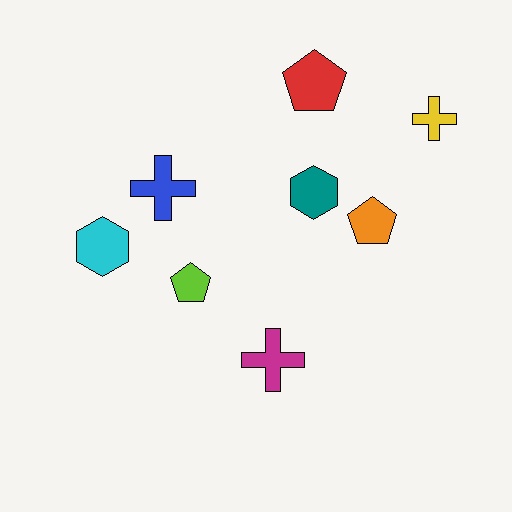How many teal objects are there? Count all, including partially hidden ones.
There is 1 teal object.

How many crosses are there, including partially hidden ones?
There are 3 crosses.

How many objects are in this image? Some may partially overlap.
There are 8 objects.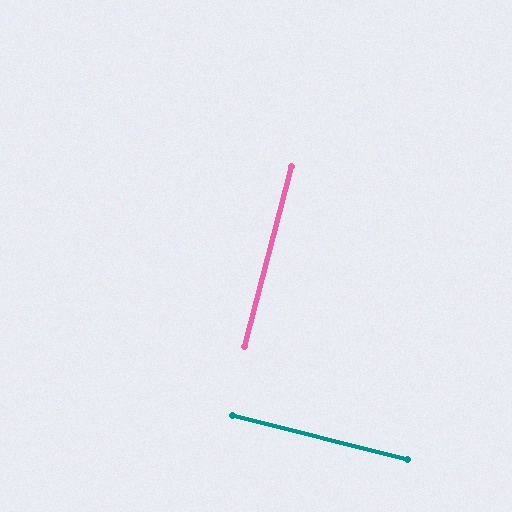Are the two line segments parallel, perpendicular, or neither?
Perpendicular — they meet at approximately 89°.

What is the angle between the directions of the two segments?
Approximately 89 degrees.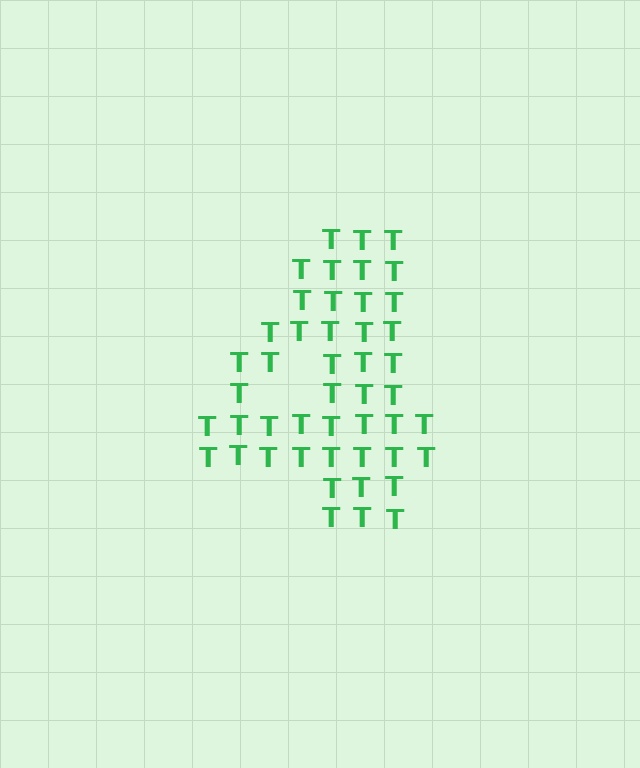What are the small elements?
The small elements are letter T's.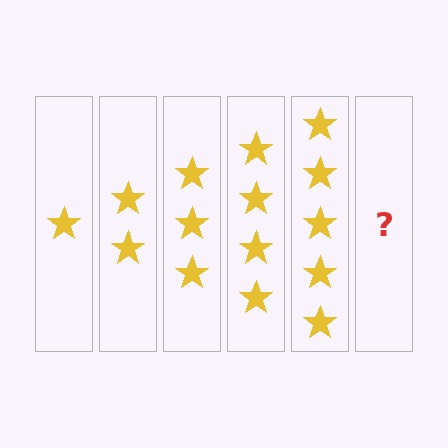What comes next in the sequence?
The next element should be 6 stars.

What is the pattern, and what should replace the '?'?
The pattern is that each step adds one more star. The '?' should be 6 stars.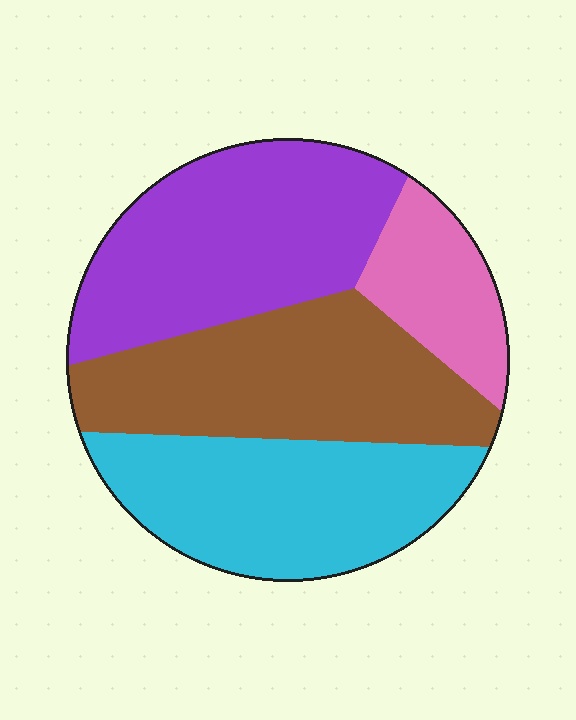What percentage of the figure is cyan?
Cyan takes up about one quarter (1/4) of the figure.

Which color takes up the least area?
Pink, at roughly 10%.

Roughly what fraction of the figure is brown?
Brown covers around 30% of the figure.